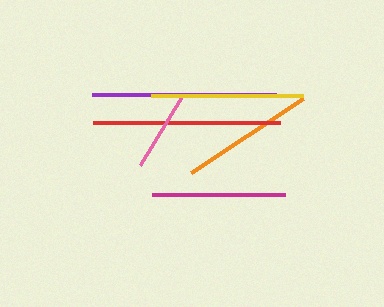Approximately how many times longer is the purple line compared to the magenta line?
The purple line is approximately 1.4 times the length of the magenta line.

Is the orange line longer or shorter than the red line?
The red line is longer than the orange line.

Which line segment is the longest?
The red line is the longest at approximately 187 pixels.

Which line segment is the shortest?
The pink line is the shortest at approximately 81 pixels.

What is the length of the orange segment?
The orange segment is approximately 134 pixels long.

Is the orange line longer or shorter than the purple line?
The purple line is longer than the orange line.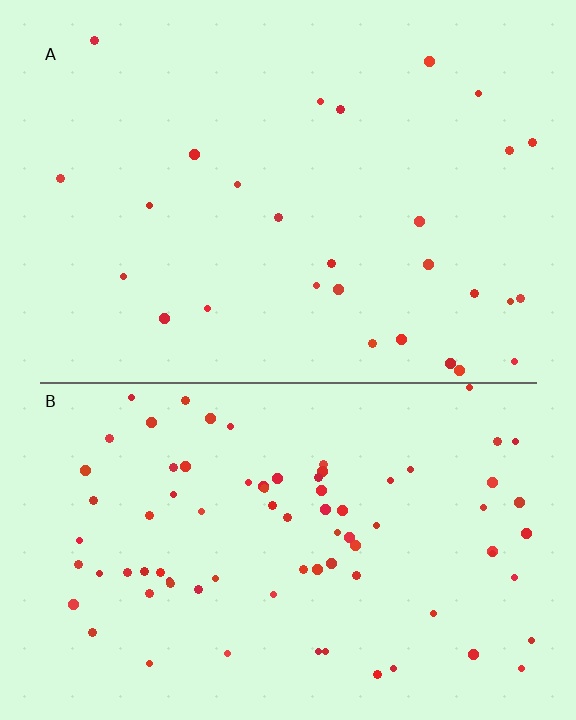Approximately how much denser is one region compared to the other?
Approximately 2.8× — region B over region A.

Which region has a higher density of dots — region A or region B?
B (the bottom).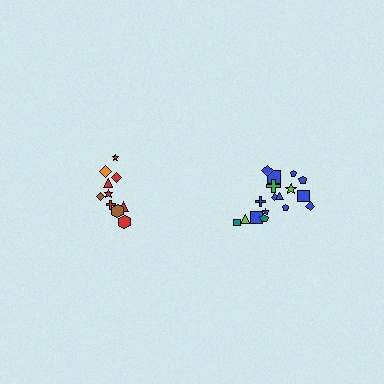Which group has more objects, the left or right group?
The right group.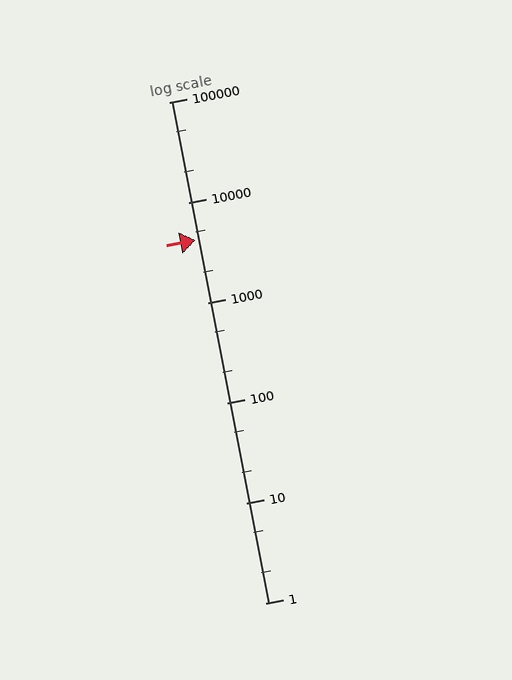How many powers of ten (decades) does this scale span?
The scale spans 5 decades, from 1 to 100000.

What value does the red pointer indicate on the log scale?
The pointer indicates approximately 4200.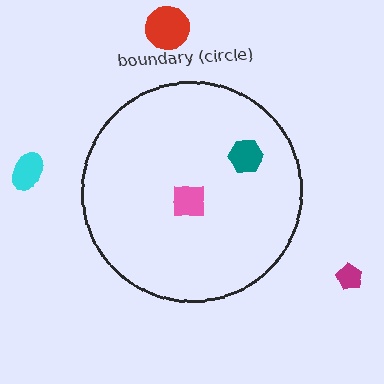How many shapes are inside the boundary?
2 inside, 3 outside.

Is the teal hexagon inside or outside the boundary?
Inside.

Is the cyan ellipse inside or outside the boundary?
Outside.